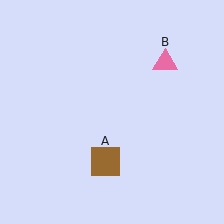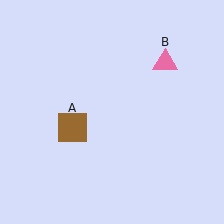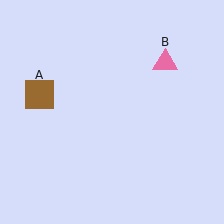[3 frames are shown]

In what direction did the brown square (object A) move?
The brown square (object A) moved up and to the left.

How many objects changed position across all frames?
1 object changed position: brown square (object A).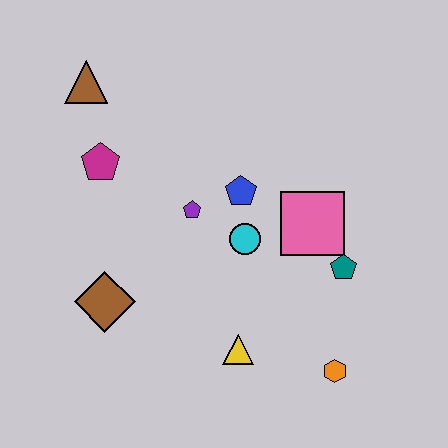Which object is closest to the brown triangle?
The magenta pentagon is closest to the brown triangle.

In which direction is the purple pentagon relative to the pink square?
The purple pentagon is to the left of the pink square.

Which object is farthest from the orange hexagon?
The brown triangle is farthest from the orange hexagon.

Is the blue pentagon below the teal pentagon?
No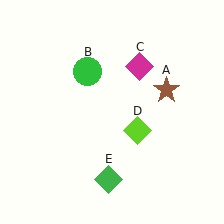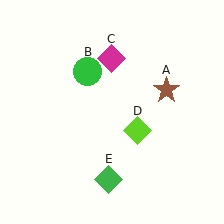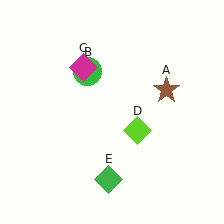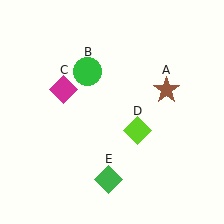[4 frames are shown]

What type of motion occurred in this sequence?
The magenta diamond (object C) rotated counterclockwise around the center of the scene.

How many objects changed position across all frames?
1 object changed position: magenta diamond (object C).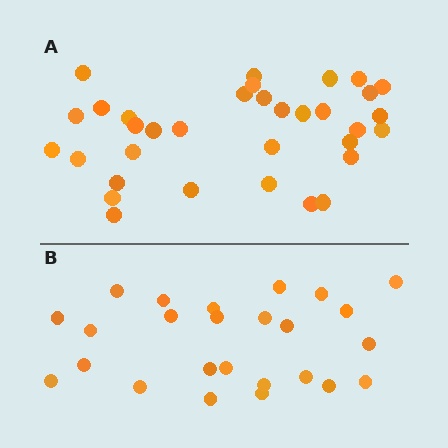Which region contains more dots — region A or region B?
Region A (the top region) has more dots.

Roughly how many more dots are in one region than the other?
Region A has roughly 8 or so more dots than region B.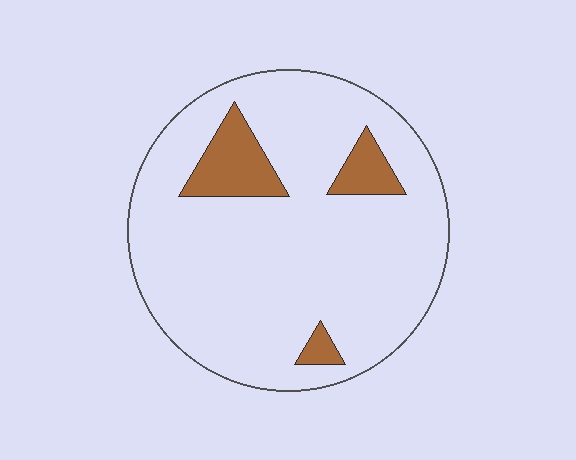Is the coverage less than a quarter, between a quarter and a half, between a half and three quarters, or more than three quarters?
Less than a quarter.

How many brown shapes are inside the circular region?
3.